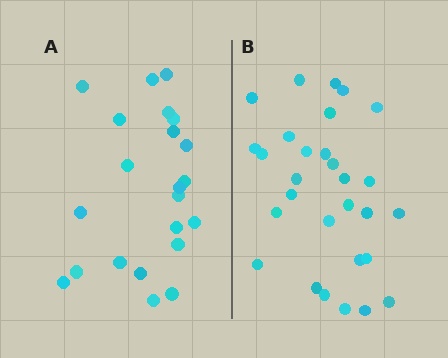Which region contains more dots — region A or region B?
Region B (the right region) has more dots.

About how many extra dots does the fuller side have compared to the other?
Region B has roughly 8 or so more dots than region A.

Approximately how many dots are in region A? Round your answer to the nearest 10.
About 20 dots. (The exact count is 22, which rounds to 20.)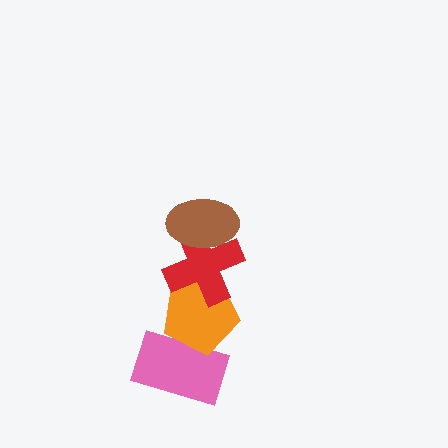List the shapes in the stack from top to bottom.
From top to bottom: the brown ellipse, the red cross, the orange pentagon, the pink rectangle.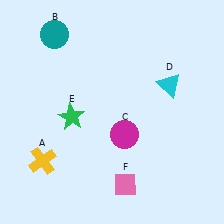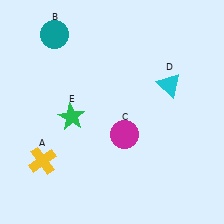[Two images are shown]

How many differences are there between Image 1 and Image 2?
There is 1 difference between the two images.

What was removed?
The pink diamond (F) was removed in Image 2.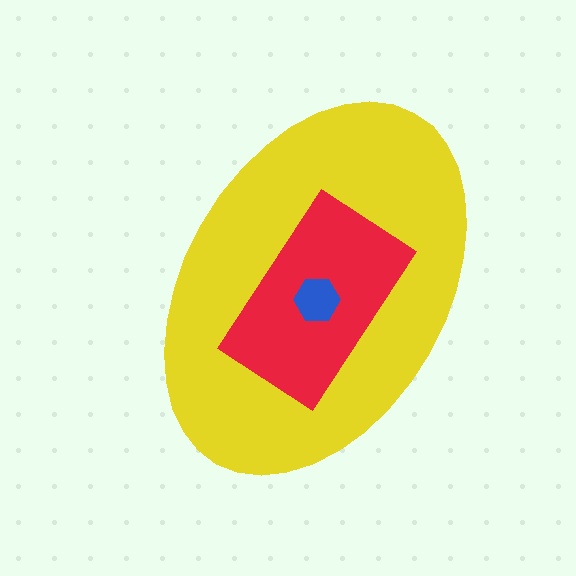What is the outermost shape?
The yellow ellipse.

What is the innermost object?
The blue hexagon.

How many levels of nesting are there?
3.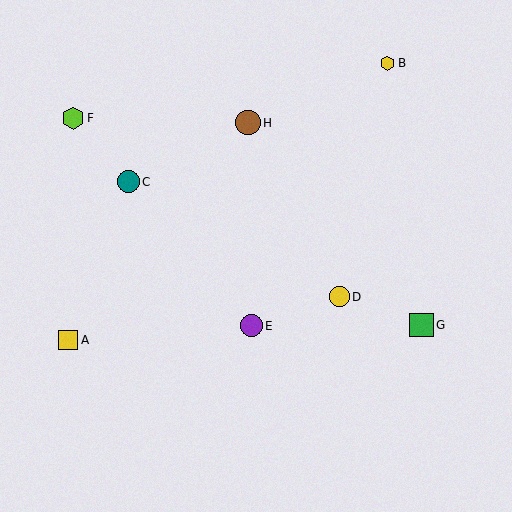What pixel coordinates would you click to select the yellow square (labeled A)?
Click at (68, 340) to select the yellow square A.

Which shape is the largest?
The brown circle (labeled H) is the largest.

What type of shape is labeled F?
Shape F is a lime hexagon.